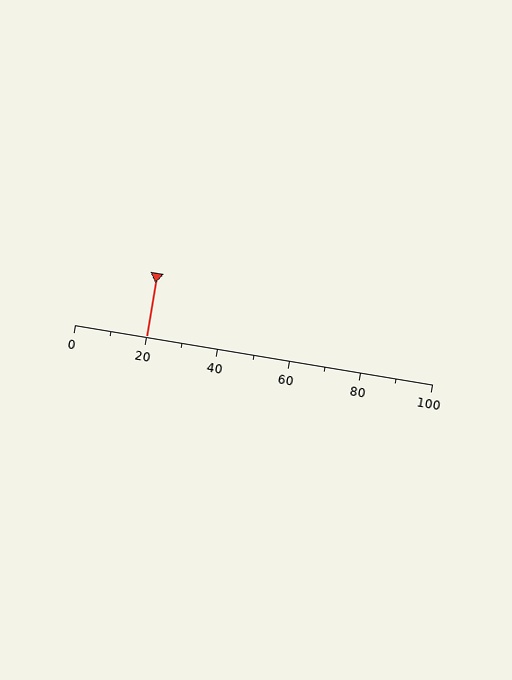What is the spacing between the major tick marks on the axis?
The major ticks are spaced 20 apart.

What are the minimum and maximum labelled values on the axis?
The axis runs from 0 to 100.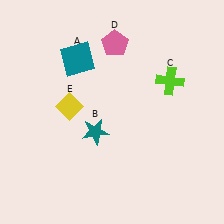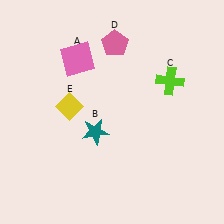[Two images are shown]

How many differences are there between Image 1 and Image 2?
There is 1 difference between the two images.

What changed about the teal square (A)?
In Image 1, A is teal. In Image 2, it changed to pink.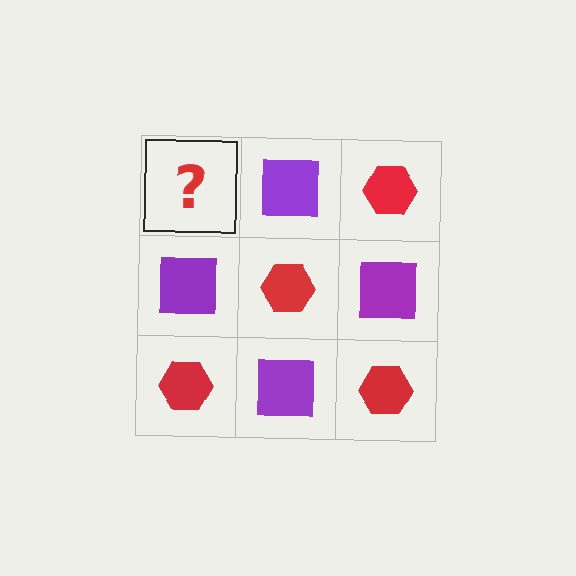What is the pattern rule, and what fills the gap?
The rule is that it alternates red hexagon and purple square in a checkerboard pattern. The gap should be filled with a red hexagon.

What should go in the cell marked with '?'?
The missing cell should contain a red hexagon.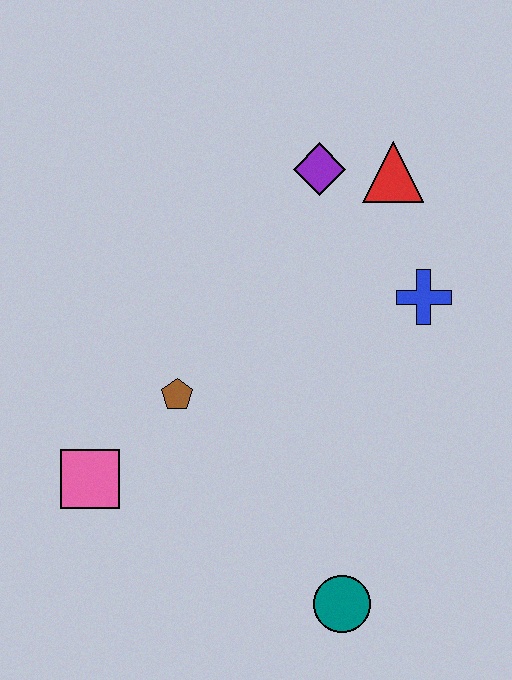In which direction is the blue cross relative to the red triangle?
The blue cross is below the red triangle.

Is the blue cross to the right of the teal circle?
Yes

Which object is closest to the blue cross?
The red triangle is closest to the blue cross.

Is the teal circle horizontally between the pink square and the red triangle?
Yes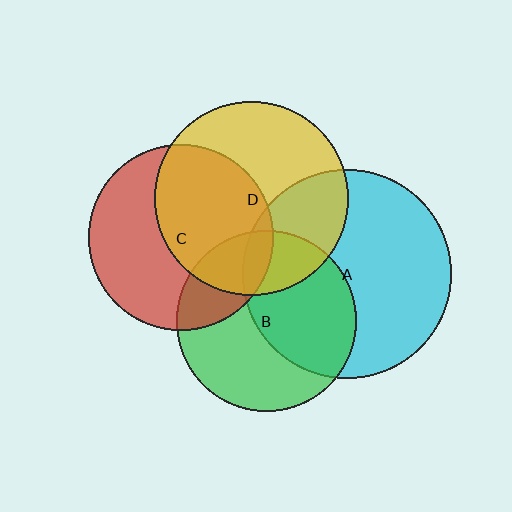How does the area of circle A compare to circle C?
Approximately 1.3 times.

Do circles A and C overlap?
Yes.